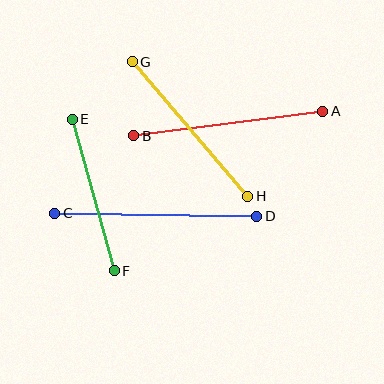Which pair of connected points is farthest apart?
Points C and D are farthest apart.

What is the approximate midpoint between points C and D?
The midpoint is at approximately (156, 215) pixels.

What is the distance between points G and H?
The distance is approximately 177 pixels.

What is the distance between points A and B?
The distance is approximately 191 pixels.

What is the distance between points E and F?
The distance is approximately 157 pixels.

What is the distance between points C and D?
The distance is approximately 202 pixels.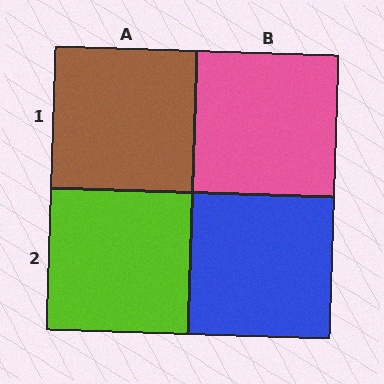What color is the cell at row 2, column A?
Lime.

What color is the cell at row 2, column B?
Blue.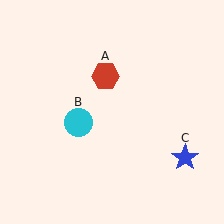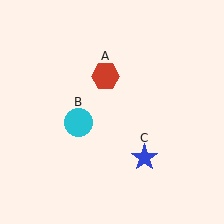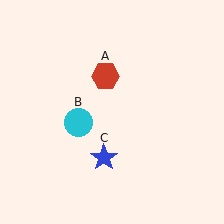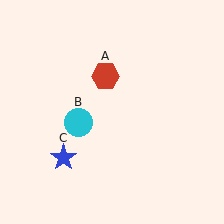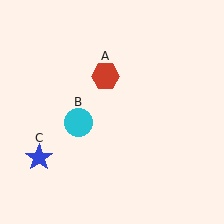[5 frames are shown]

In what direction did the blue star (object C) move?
The blue star (object C) moved left.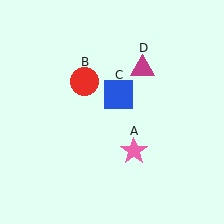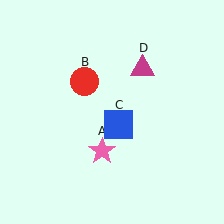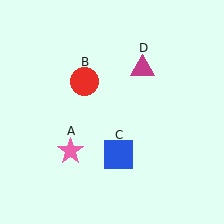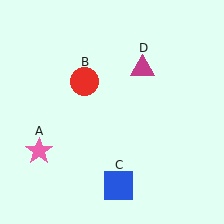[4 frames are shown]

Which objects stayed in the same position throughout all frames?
Red circle (object B) and magenta triangle (object D) remained stationary.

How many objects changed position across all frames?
2 objects changed position: pink star (object A), blue square (object C).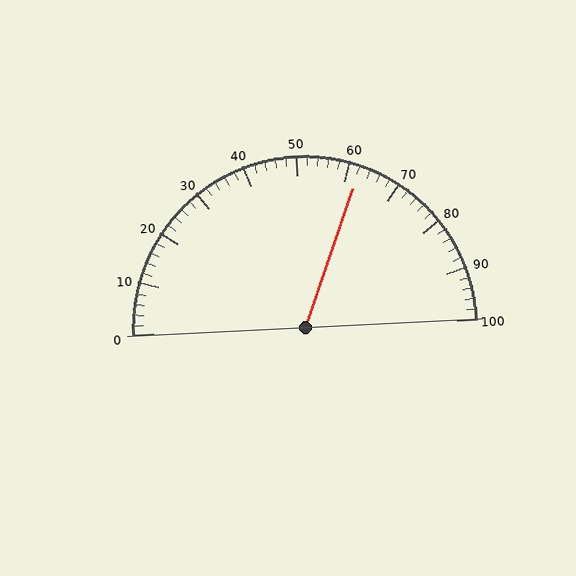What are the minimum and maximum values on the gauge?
The gauge ranges from 0 to 100.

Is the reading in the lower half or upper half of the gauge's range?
The reading is in the upper half of the range (0 to 100).